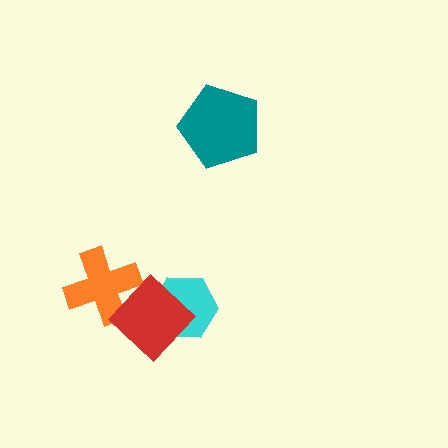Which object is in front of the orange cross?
The red diamond is in front of the orange cross.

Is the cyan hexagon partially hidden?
Yes, it is partially covered by another shape.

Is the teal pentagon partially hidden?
No, no other shape covers it.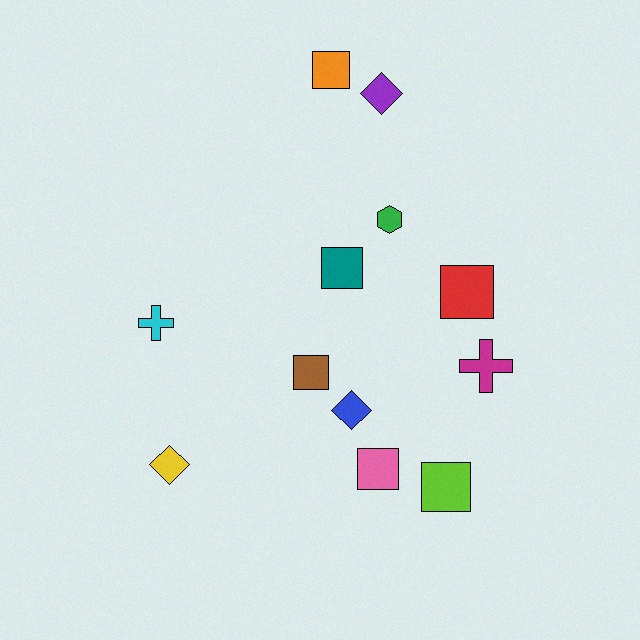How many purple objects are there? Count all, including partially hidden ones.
There is 1 purple object.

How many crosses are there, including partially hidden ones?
There are 2 crosses.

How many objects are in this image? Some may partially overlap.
There are 12 objects.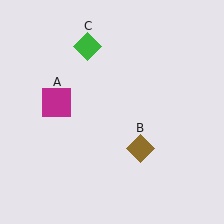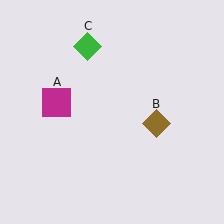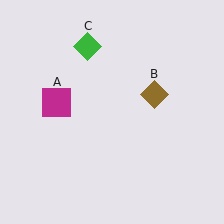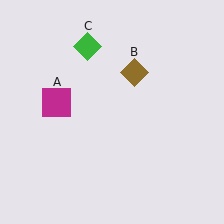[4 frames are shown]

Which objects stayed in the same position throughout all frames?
Magenta square (object A) and green diamond (object C) remained stationary.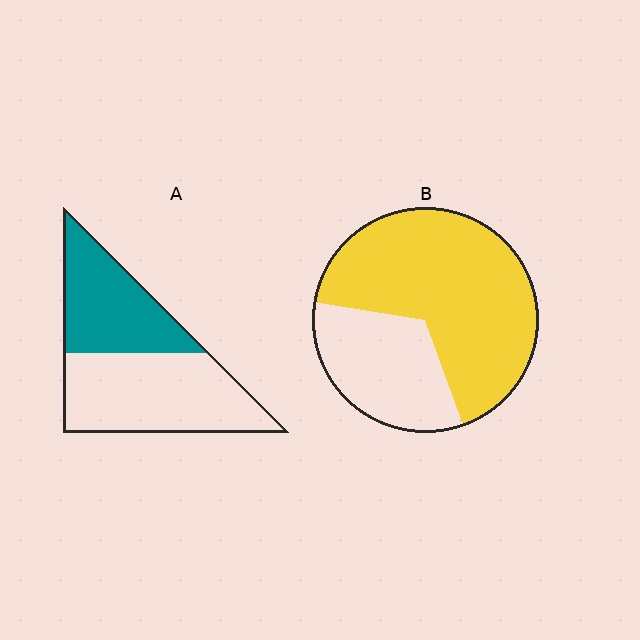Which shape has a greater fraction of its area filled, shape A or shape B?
Shape B.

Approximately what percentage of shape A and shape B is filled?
A is approximately 40% and B is approximately 65%.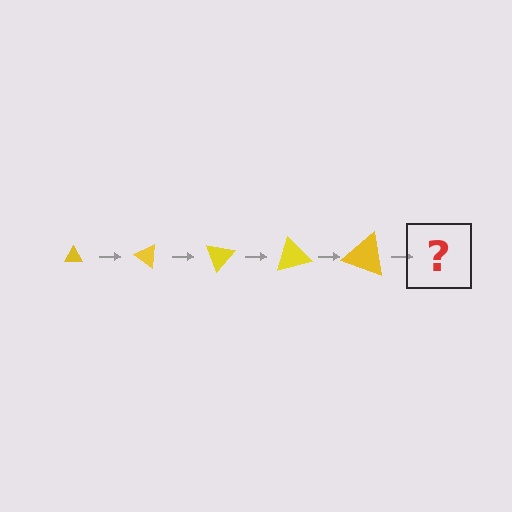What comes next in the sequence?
The next element should be a triangle, larger than the previous one and rotated 175 degrees from the start.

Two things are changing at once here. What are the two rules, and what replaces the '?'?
The two rules are that the triangle grows larger each step and it rotates 35 degrees each step. The '?' should be a triangle, larger than the previous one and rotated 175 degrees from the start.